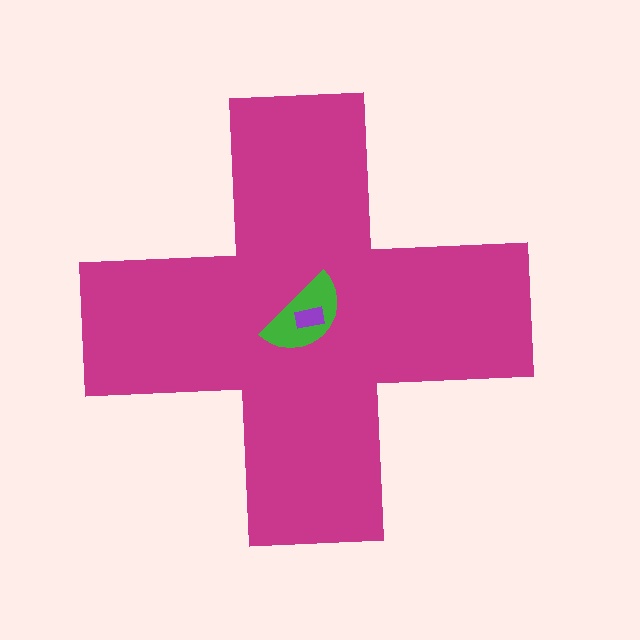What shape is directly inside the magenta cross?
The green semicircle.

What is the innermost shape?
The purple rectangle.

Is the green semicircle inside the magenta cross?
Yes.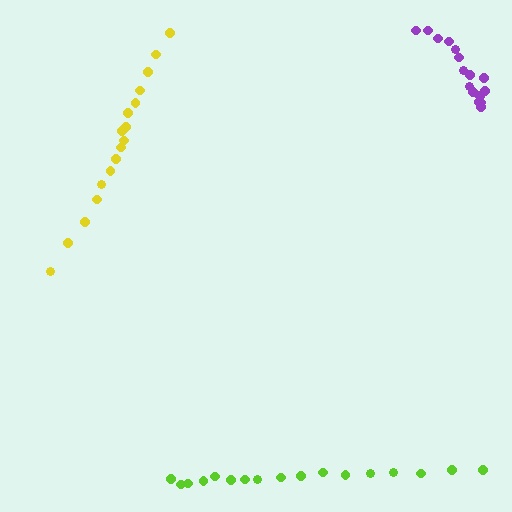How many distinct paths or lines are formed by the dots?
There are 3 distinct paths.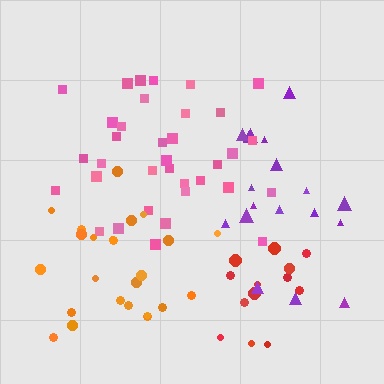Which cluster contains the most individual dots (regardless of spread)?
Pink (35).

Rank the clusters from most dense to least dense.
red, orange, pink, purple.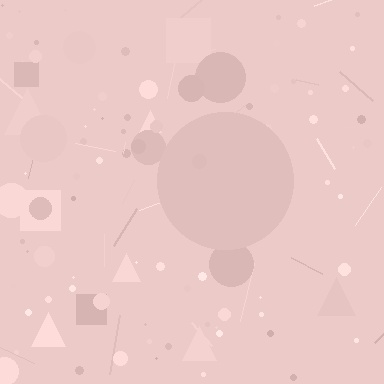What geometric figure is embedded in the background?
A circle is embedded in the background.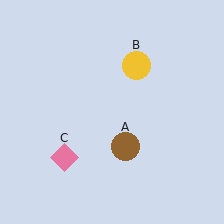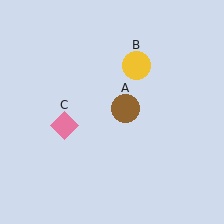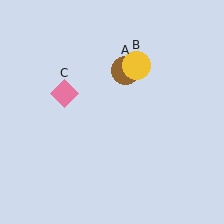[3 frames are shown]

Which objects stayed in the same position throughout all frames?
Yellow circle (object B) remained stationary.